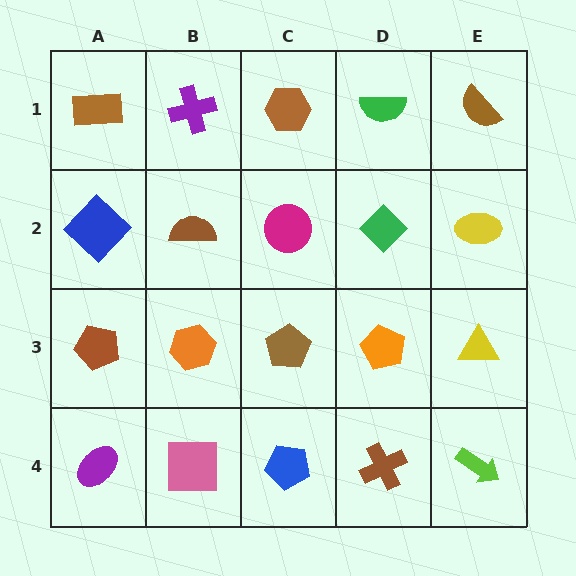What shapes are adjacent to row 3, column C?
A magenta circle (row 2, column C), a blue pentagon (row 4, column C), an orange hexagon (row 3, column B), an orange pentagon (row 3, column D).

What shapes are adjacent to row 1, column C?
A magenta circle (row 2, column C), a purple cross (row 1, column B), a green semicircle (row 1, column D).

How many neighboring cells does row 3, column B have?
4.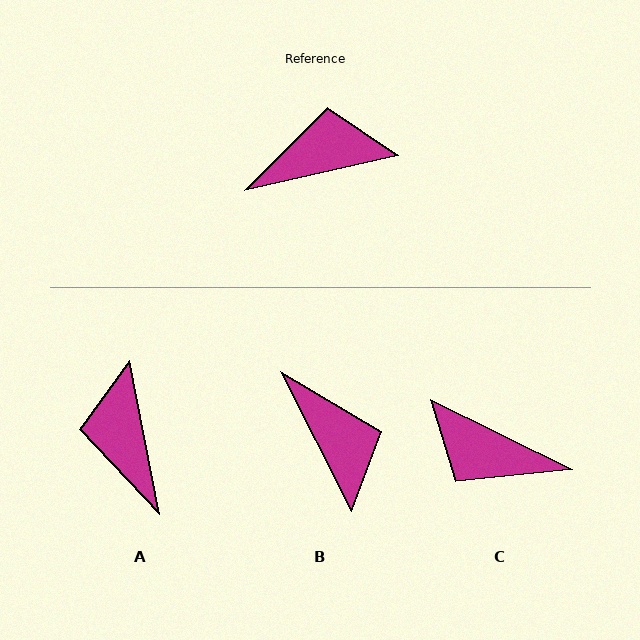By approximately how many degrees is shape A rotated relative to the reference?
Approximately 88 degrees counter-clockwise.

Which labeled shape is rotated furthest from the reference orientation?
C, about 141 degrees away.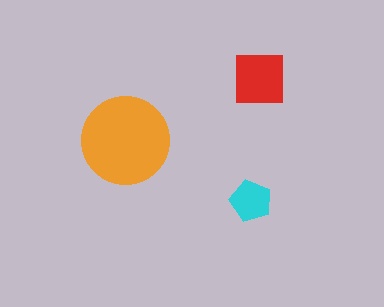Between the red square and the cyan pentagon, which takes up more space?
The red square.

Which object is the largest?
The orange circle.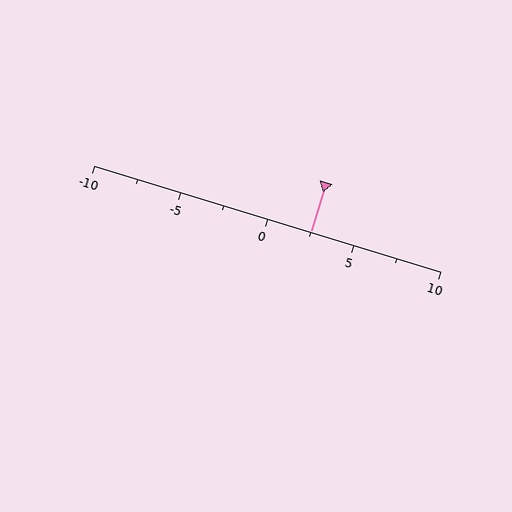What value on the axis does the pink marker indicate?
The marker indicates approximately 2.5.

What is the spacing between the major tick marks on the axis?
The major ticks are spaced 5 apart.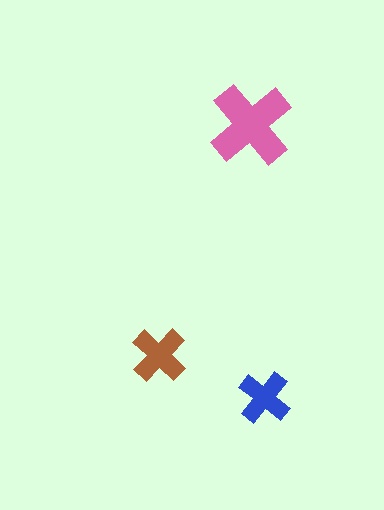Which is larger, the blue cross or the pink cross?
The pink one.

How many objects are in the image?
There are 3 objects in the image.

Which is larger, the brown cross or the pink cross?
The pink one.